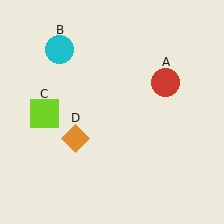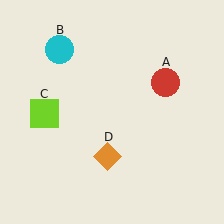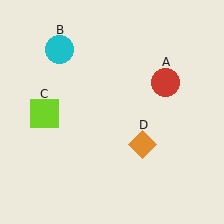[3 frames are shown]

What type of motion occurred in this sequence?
The orange diamond (object D) rotated counterclockwise around the center of the scene.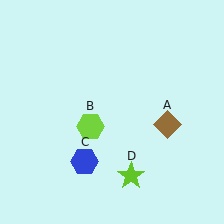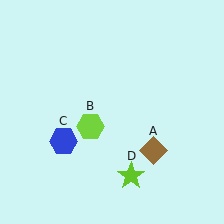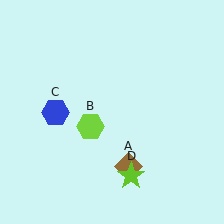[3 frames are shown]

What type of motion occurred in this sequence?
The brown diamond (object A), blue hexagon (object C) rotated clockwise around the center of the scene.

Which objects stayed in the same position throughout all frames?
Lime hexagon (object B) and lime star (object D) remained stationary.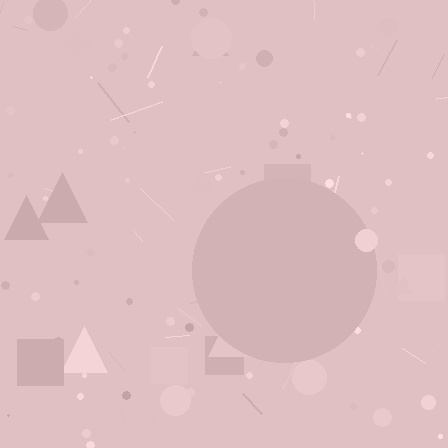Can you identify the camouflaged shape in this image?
The camouflaged shape is a circle.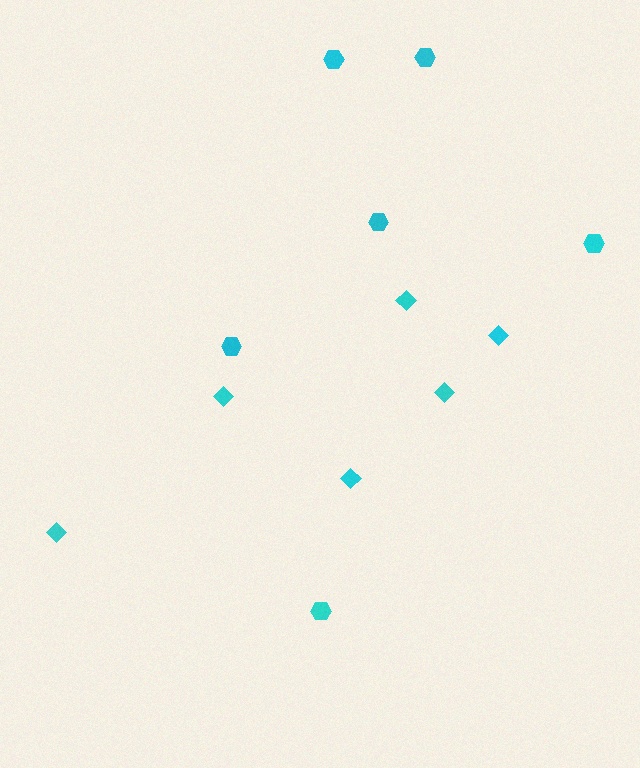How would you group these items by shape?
There are 2 groups: one group of diamonds (6) and one group of hexagons (6).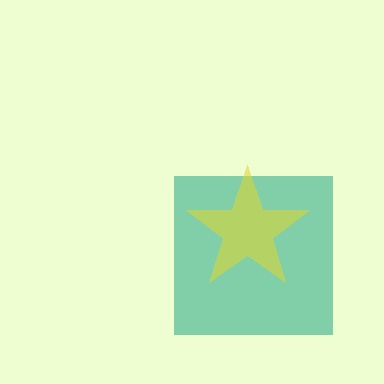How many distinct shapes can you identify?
There are 2 distinct shapes: a teal square, a yellow star.